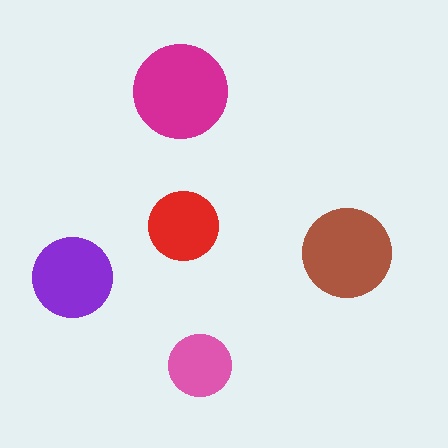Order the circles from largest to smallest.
the magenta one, the brown one, the purple one, the red one, the pink one.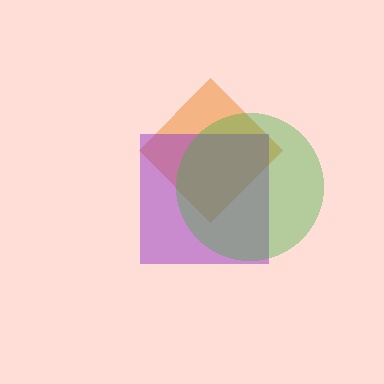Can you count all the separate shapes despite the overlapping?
Yes, there are 3 separate shapes.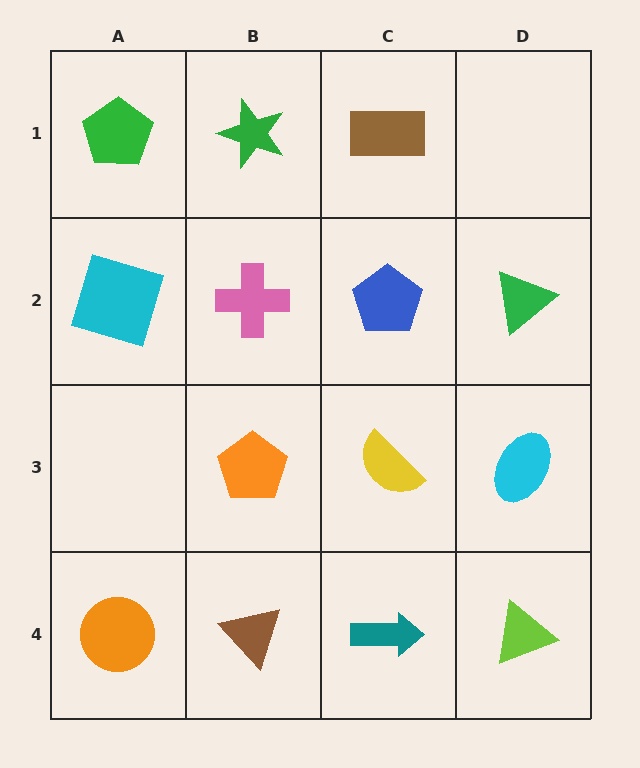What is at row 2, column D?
A green triangle.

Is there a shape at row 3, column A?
No, that cell is empty.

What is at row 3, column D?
A cyan ellipse.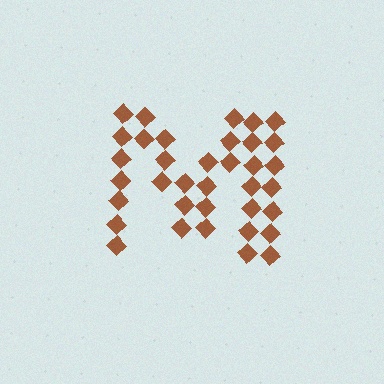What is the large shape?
The large shape is the letter M.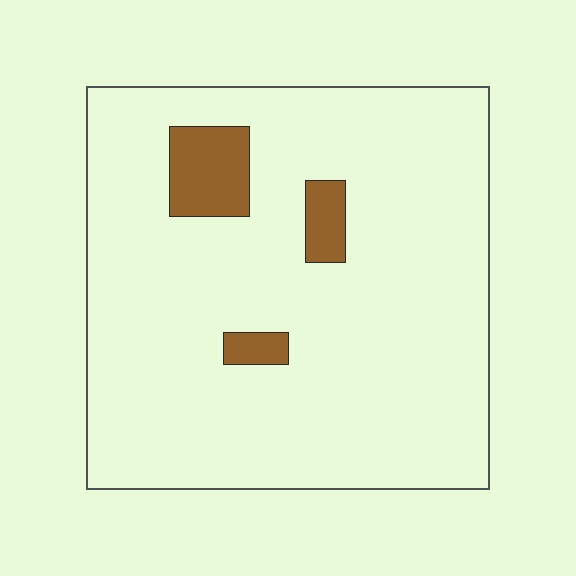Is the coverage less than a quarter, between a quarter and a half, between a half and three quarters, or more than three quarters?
Less than a quarter.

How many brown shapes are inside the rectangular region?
3.